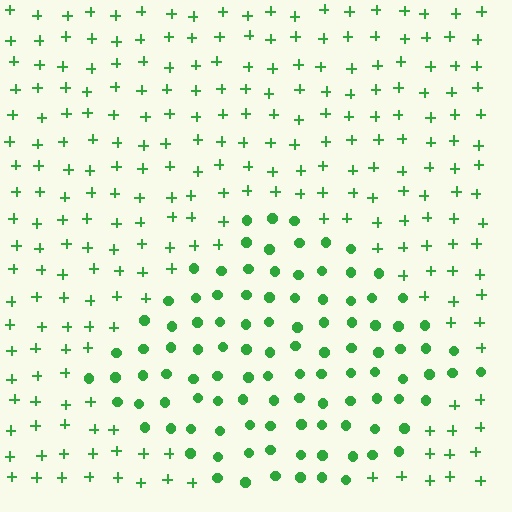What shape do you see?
I see a diamond.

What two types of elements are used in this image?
The image uses circles inside the diamond region and plus signs outside it.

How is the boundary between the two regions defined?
The boundary is defined by a change in element shape: circles inside vs. plus signs outside. All elements share the same color and spacing.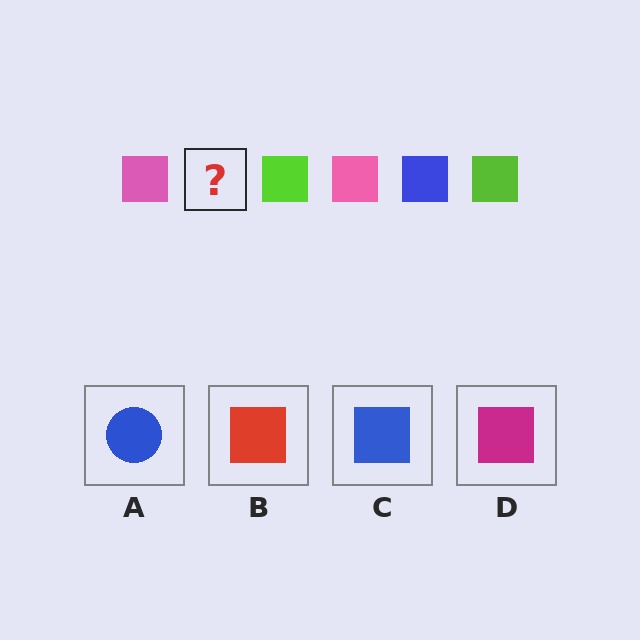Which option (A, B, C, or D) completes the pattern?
C.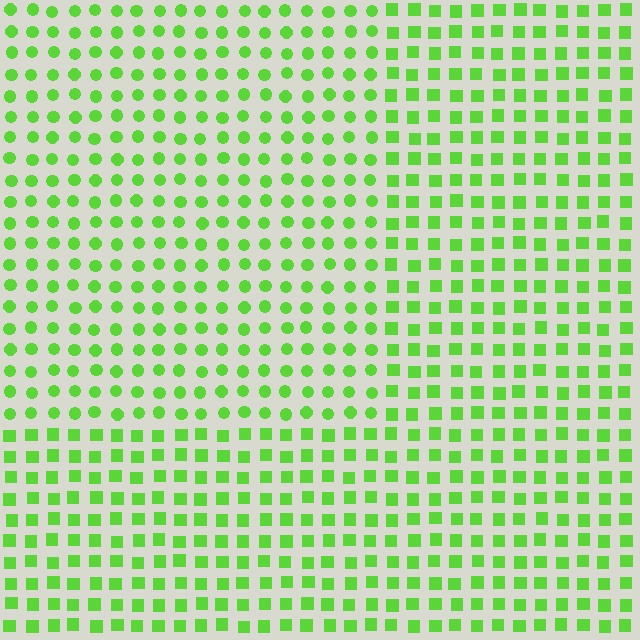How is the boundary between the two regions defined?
The boundary is defined by a change in element shape: circles inside vs. squares outside. All elements share the same color and spacing.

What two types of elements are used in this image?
The image uses circles inside the rectangle region and squares outside it.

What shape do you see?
I see a rectangle.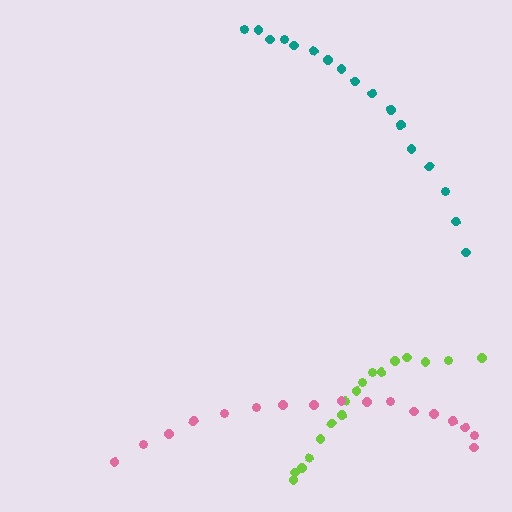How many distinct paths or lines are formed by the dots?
There are 3 distinct paths.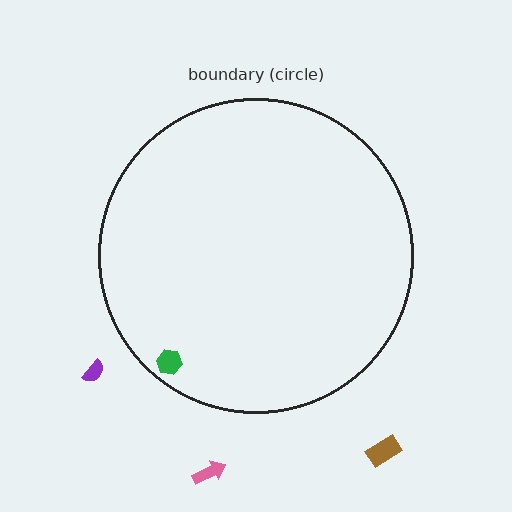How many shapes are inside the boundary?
1 inside, 3 outside.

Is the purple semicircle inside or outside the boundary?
Outside.